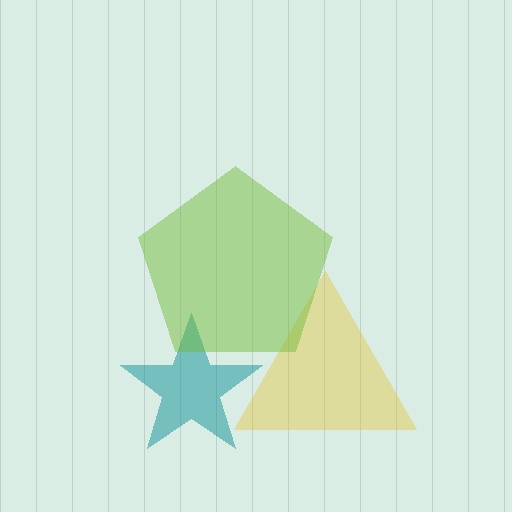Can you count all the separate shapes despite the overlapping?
Yes, there are 3 separate shapes.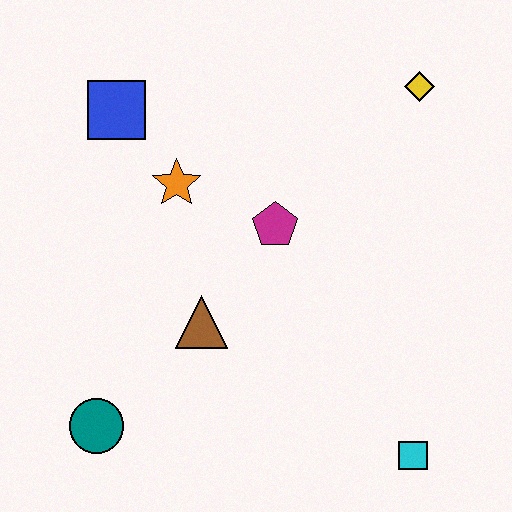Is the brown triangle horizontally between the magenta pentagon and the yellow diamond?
No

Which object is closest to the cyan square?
The brown triangle is closest to the cyan square.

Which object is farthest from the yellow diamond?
The teal circle is farthest from the yellow diamond.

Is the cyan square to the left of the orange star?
No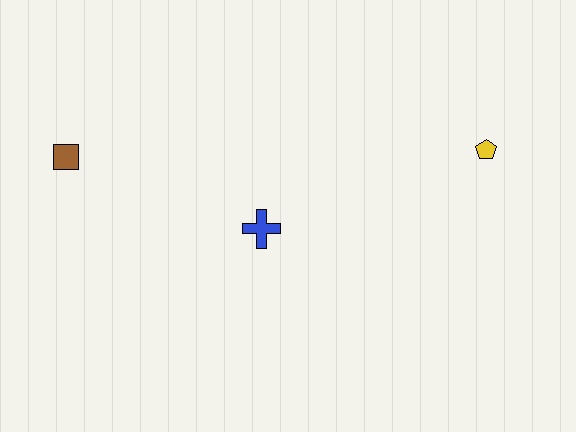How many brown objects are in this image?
There is 1 brown object.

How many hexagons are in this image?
There are no hexagons.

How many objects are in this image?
There are 3 objects.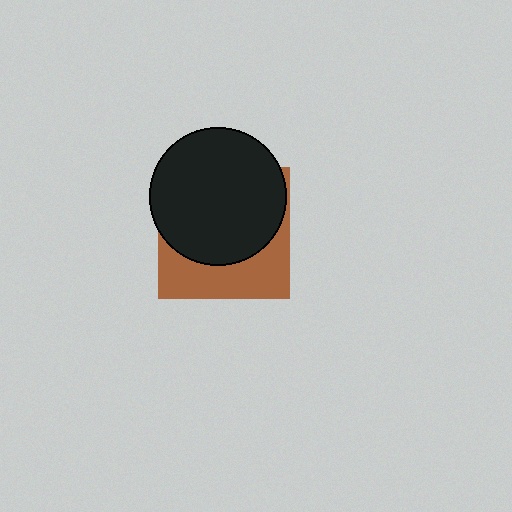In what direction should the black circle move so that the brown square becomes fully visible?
The black circle should move up. That is the shortest direction to clear the overlap and leave the brown square fully visible.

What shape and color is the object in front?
The object in front is a black circle.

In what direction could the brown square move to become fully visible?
The brown square could move down. That would shift it out from behind the black circle entirely.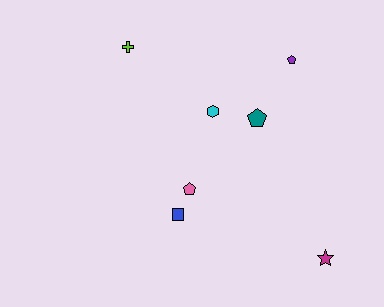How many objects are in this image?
There are 7 objects.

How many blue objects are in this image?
There is 1 blue object.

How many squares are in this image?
There is 1 square.